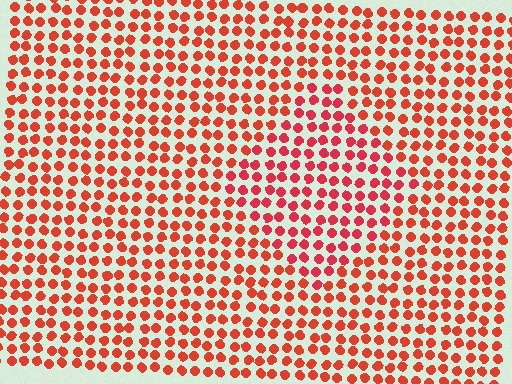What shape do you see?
I see a diamond.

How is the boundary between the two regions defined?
The boundary is defined purely by a slight shift in hue (about 16 degrees). Spacing, size, and orientation are identical on both sides.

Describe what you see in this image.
The image is filled with small red elements in a uniform arrangement. A diamond-shaped region is visible where the elements are tinted to a slightly different hue, forming a subtle color boundary.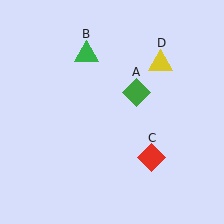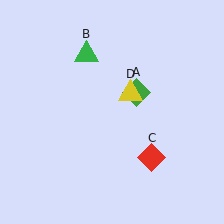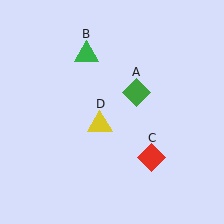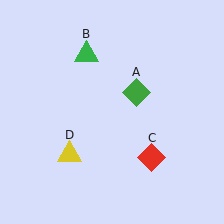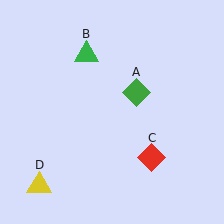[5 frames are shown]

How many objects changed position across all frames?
1 object changed position: yellow triangle (object D).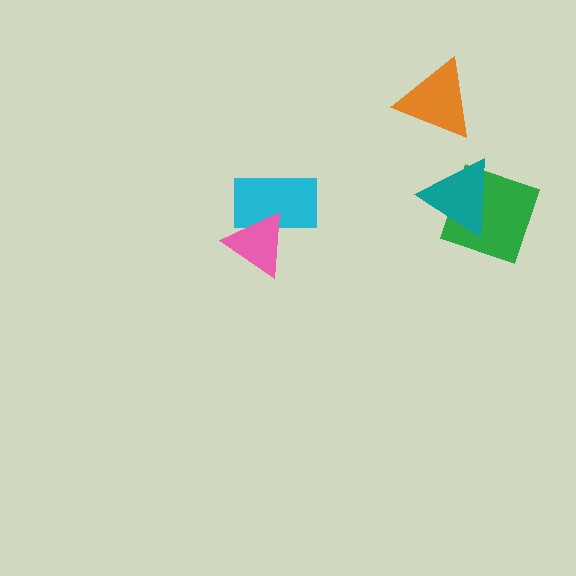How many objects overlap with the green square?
1 object overlaps with the green square.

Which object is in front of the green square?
The teal triangle is in front of the green square.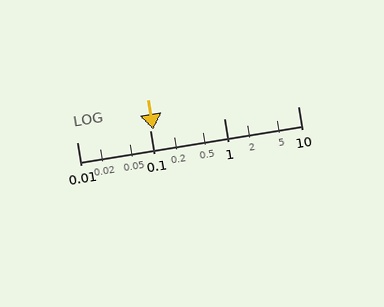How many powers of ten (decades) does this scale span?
The scale spans 3 decades, from 0.01 to 10.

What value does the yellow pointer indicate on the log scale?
The pointer indicates approximately 0.11.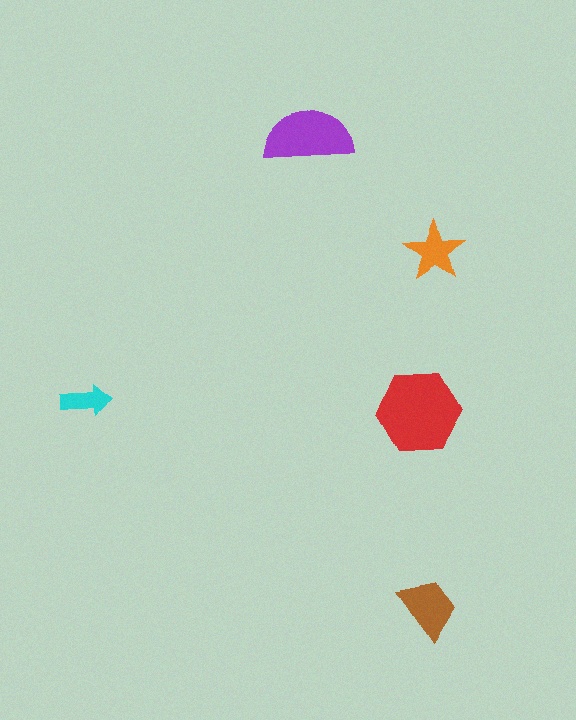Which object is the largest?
The red hexagon.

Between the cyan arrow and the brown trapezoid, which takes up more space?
The brown trapezoid.